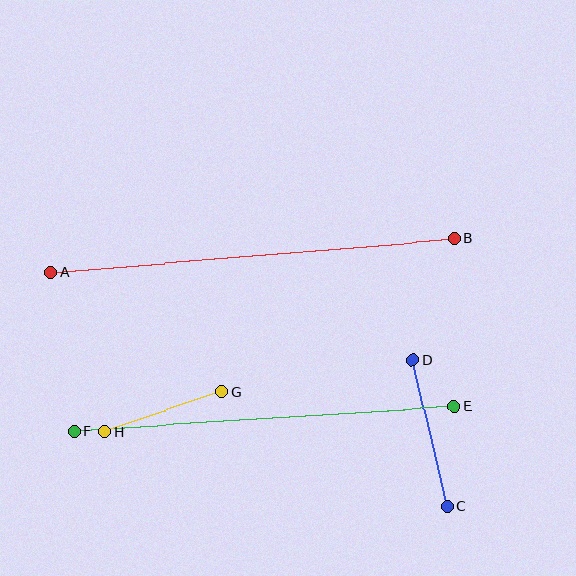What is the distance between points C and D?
The distance is approximately 150 pixels.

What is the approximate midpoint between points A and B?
The midpoint is at approximately (252, 255) pixels.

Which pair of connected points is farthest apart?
Points A and B are farthest apart.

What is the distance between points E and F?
The distance is approximately 381 pixels.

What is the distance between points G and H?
The distance is approximately 124 pixels.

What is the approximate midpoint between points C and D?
The midpoint is at approximately (430, 433) pixels.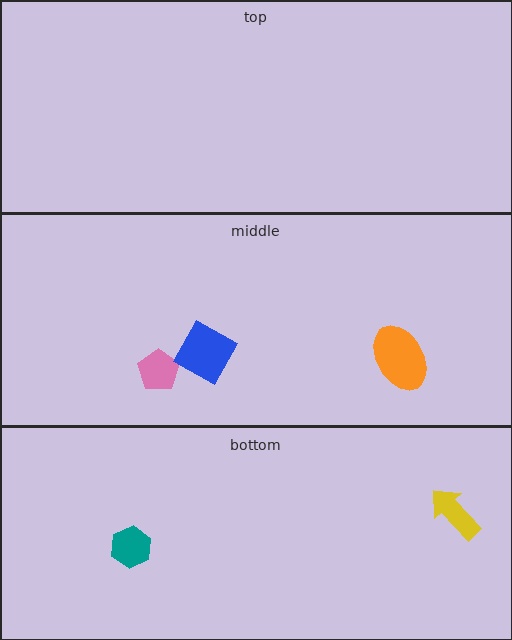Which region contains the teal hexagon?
The bottom region.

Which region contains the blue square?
The middle region.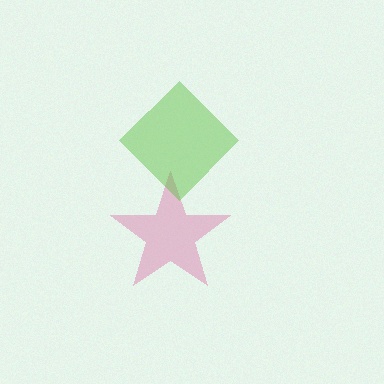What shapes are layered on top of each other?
The layered shapes are: a pink star, a lime diamond.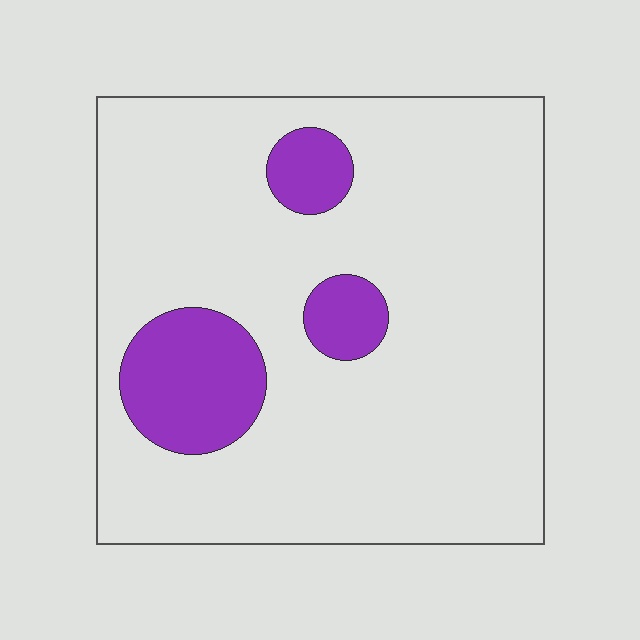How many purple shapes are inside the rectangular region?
3.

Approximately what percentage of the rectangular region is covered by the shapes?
Approximately 15%.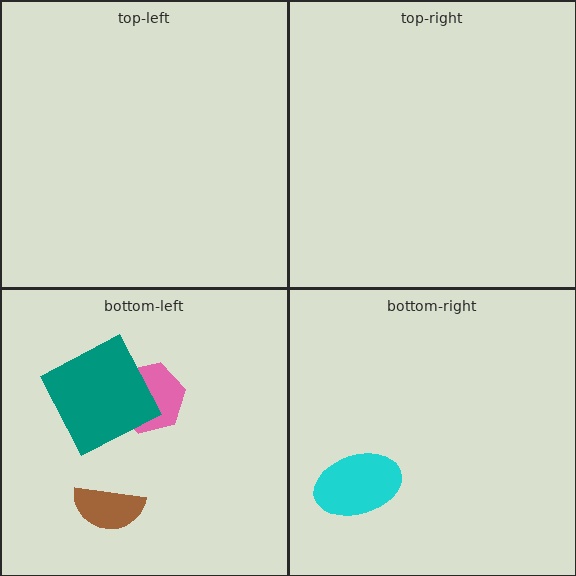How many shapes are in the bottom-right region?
1.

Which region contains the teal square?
The bottom-left region.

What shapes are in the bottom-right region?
The cyan ellipse.